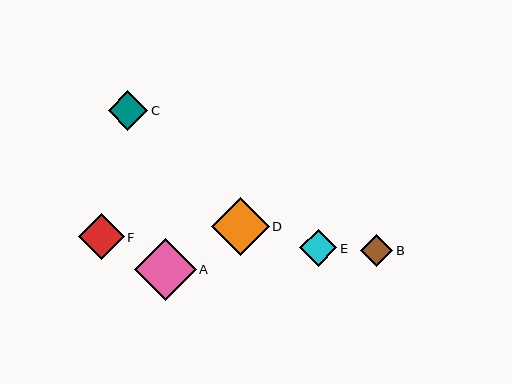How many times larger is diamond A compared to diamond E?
Diamond A is approximately 1.7 times the size of diamond E.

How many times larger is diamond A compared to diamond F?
Diamond A is approximately 1.3 times the size of diamond F.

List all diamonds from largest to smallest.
From largest to smallest: A, D, F, C, E, B.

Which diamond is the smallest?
Diamond B is the smallest with a size of approximately 32 pixels.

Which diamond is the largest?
Diamond A is the largest with a size of approximately 62 pixels.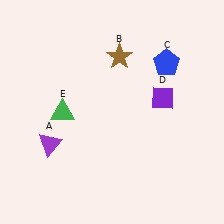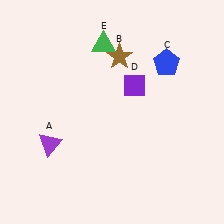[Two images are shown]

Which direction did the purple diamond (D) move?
The purple diamond (D) moved left.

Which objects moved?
The objects that moved are: the purple diamond (D), the green triangle (E).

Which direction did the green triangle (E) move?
The green triangle (E) moved up.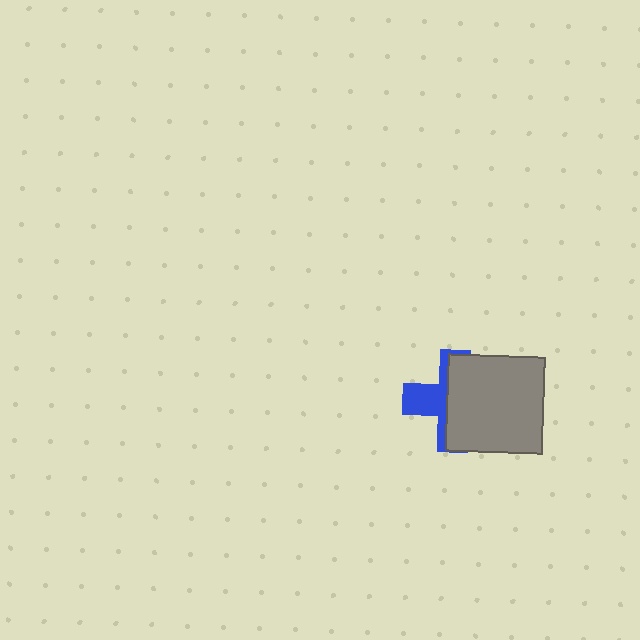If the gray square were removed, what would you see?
You would see the complete blue cross.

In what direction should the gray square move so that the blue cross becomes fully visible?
The gray square should move right. That is the shortest direction to clear the overlap and leave the blue cross fully visible.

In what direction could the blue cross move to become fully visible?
The blue cross could move left. That would shift it out from behind the gray square entirely.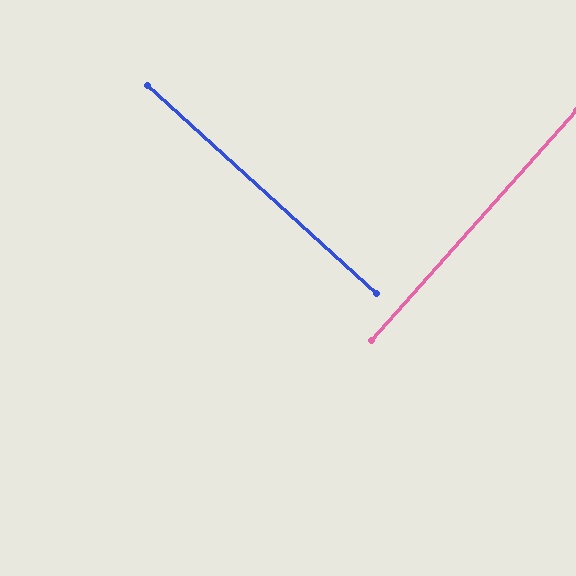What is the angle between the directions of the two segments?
Approximately 89 degrees.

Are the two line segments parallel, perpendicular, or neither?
Perpendicular — they meet at approximately 89°.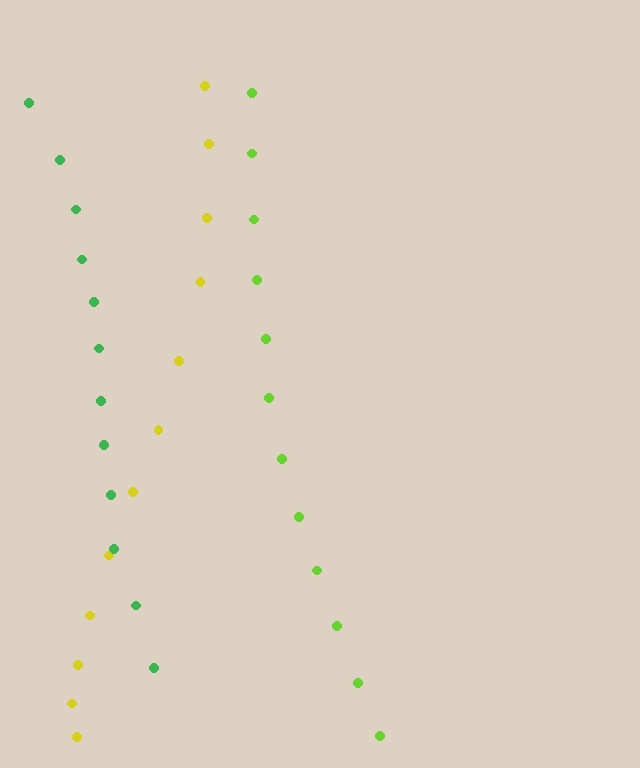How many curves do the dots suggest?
There are 3 distinct paths.